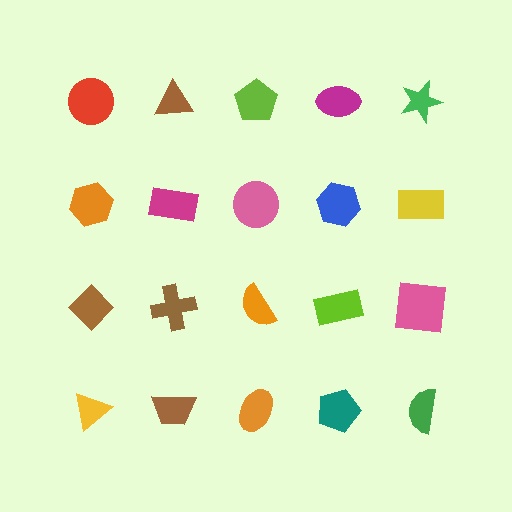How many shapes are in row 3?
5 shapes.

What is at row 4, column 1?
A yellow triangle.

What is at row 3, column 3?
An orange semicircle.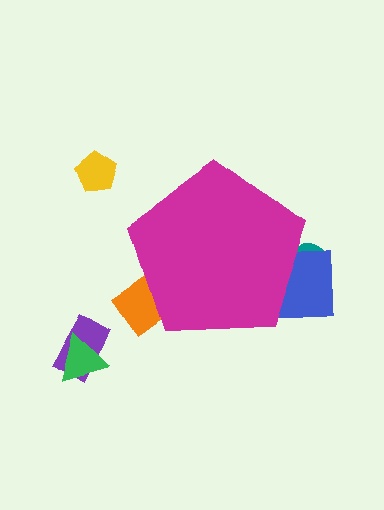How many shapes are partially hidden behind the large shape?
3 shapes are partially hidden.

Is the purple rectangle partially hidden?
No, the purple rectangle is fully visible.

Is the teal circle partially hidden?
Yes, the teal circle is partially hidden behind the magenta pentagon.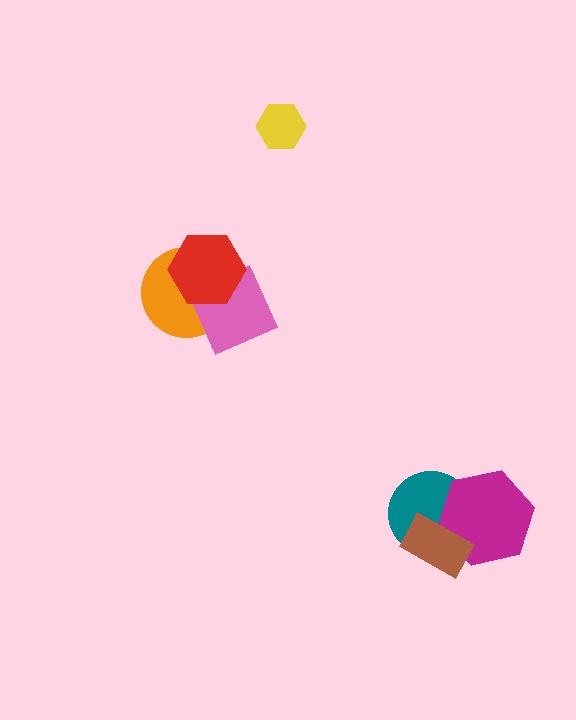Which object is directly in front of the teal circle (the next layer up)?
The magenta hexagon is directly in front of the teal circle.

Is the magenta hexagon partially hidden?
Yes, it is partially covered by another shape.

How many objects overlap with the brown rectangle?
2 objects overlap with the brown rectangle.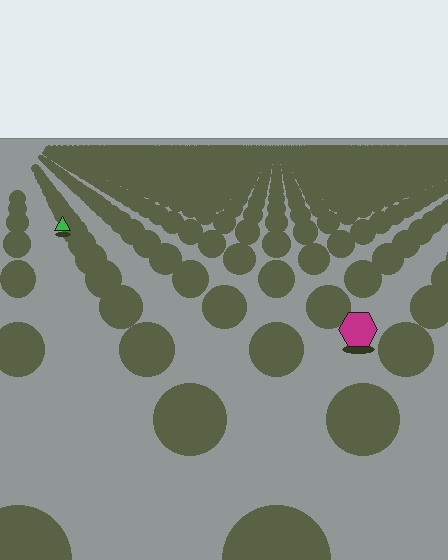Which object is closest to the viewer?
The magenta hexagon is closest. The texture marks near it are larger and more spread out.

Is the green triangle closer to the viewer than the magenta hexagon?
No. The magenta hexagon is closer — you can tell from the texture gradient: the ground texture is coarser near it.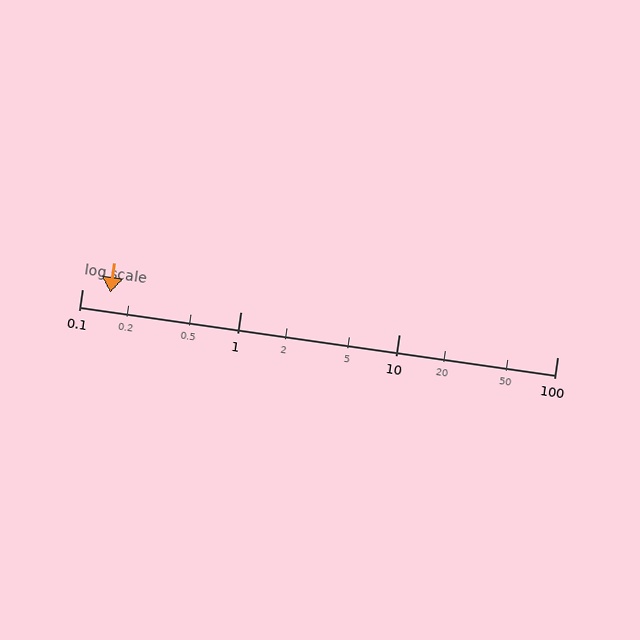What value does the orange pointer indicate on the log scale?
The pointer indicates approximately 0.15.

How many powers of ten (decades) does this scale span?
The scale spans 3 decades, from 0.1 to 100.